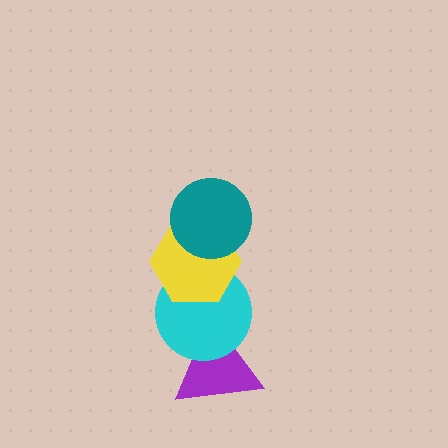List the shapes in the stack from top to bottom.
From top to bottom: the teal circle, the yellow hexagon, the cyan circle, the purple triangle.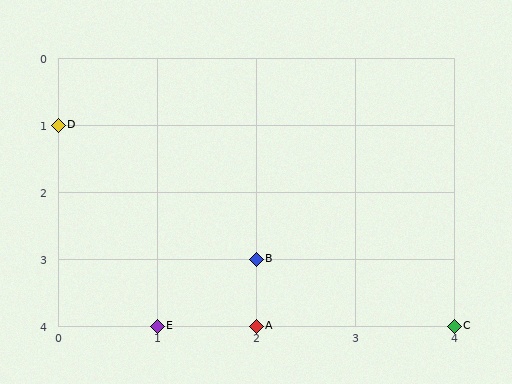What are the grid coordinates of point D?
Point D is at grid coordinates (0, 1).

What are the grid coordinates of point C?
Point C is at grid coordinates (4, 4).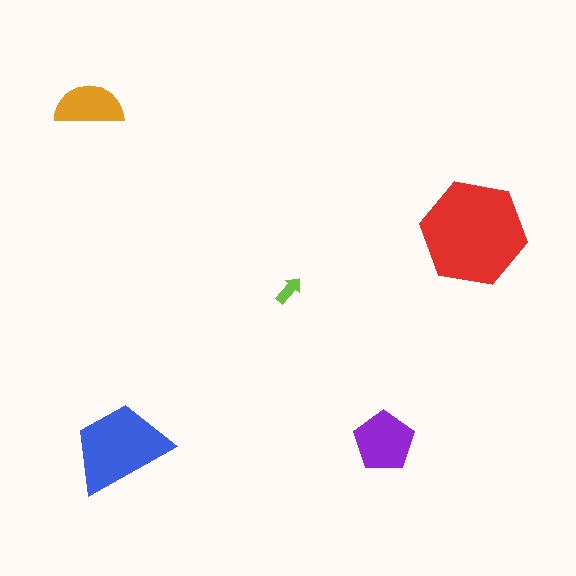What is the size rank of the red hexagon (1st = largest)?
1st.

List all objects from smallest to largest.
The lime arrow, the orange semicircle, the purple pentagon, the blue trapezoid, the red hexagon.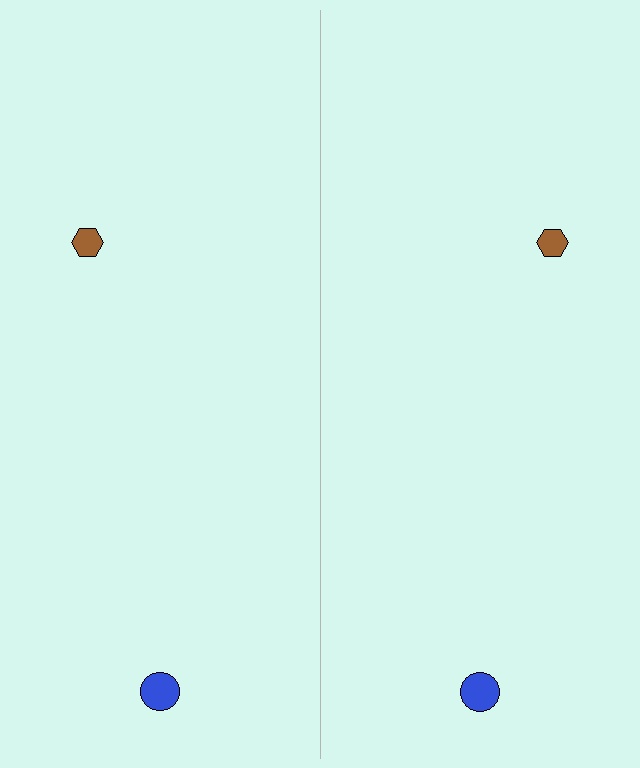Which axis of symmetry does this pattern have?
The pattern has a vertical axis of symmetry running through the center of the image.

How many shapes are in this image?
There are 4 shapes in this image.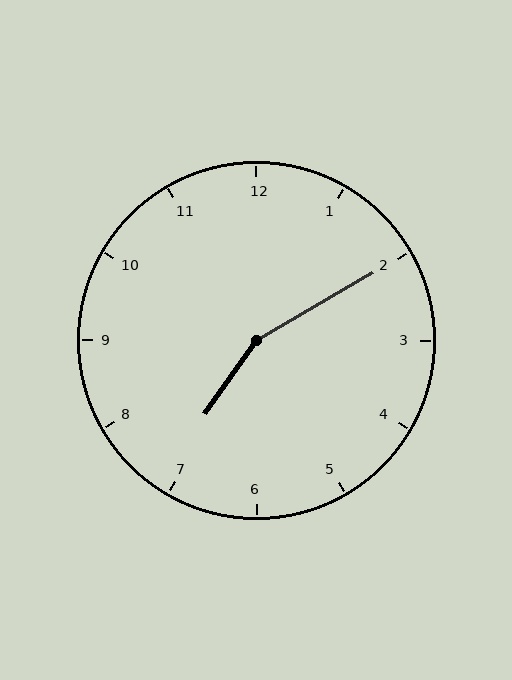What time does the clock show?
7:10.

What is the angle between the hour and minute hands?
Approximately 155 degrees.